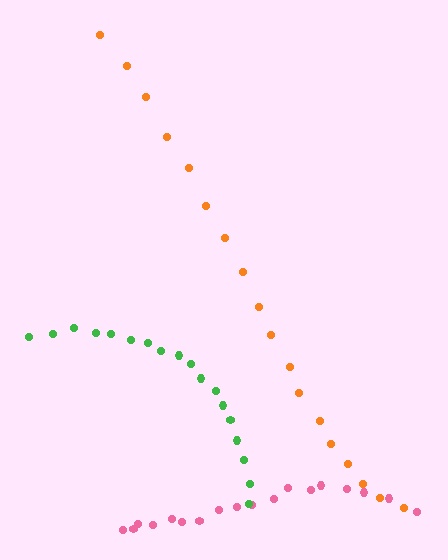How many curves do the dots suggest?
There are 3 distinct paths.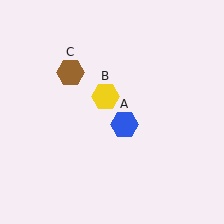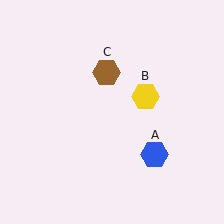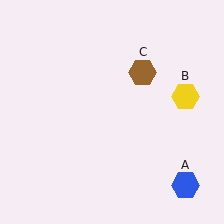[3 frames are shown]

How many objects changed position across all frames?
3 objects changed position: blue hexagon (object A), yellow hexagon (object B), brown hexagon (object C).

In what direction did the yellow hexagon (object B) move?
The yellow hexagon (object B) moved right.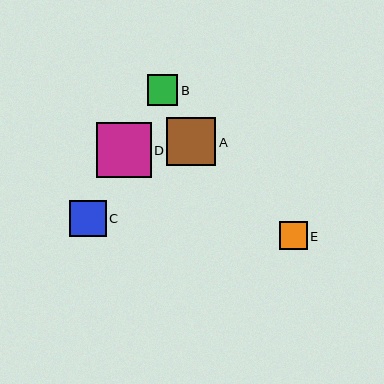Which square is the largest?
Square D is the largest with a size of approximately 54 pixels.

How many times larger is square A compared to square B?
Square A is approximately 1.6 times the size of square B.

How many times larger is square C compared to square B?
Square C is approximately 1.2 times the size of square B.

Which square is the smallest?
Square E is the smallest with a size of approximately 28 pixels.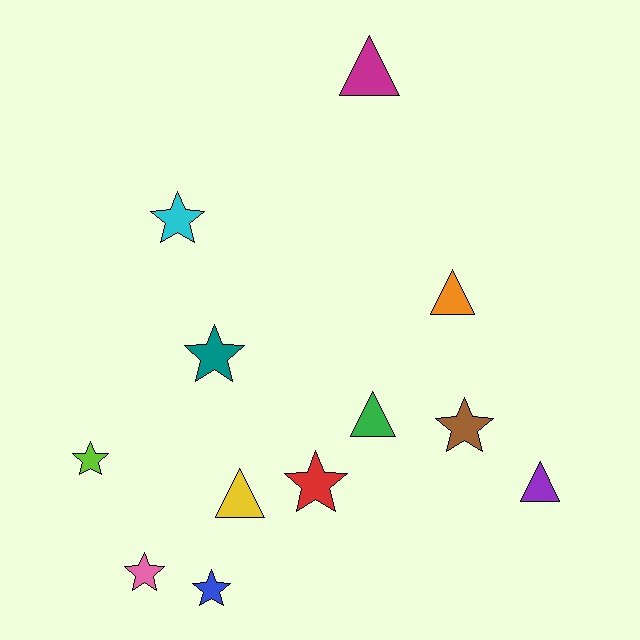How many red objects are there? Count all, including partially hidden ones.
There is 1 red object.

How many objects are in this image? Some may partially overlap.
There are 12 objects.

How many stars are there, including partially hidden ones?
There are 7 stars.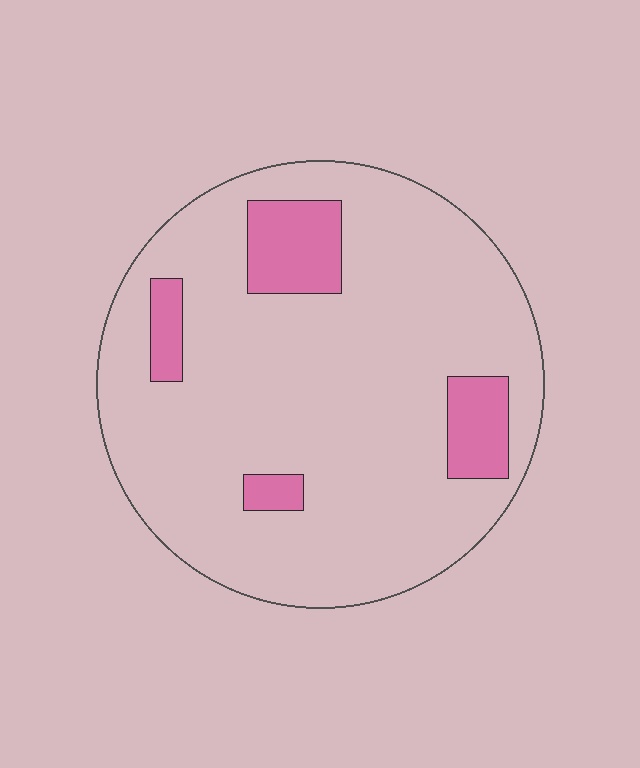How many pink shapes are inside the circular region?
4.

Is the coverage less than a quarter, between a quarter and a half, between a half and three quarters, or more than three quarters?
Less than a quarter.